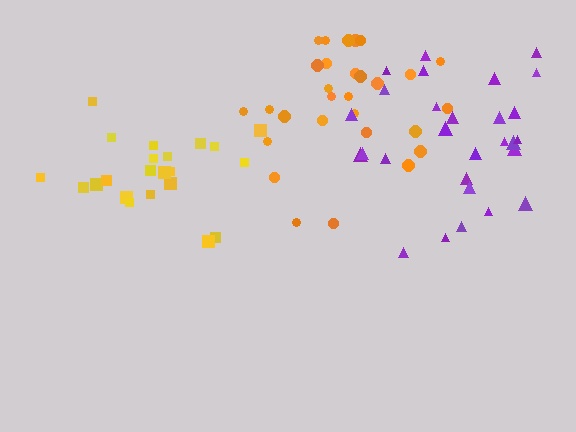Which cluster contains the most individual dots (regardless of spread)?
Orange (29).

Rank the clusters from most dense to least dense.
yellow, orange, purple.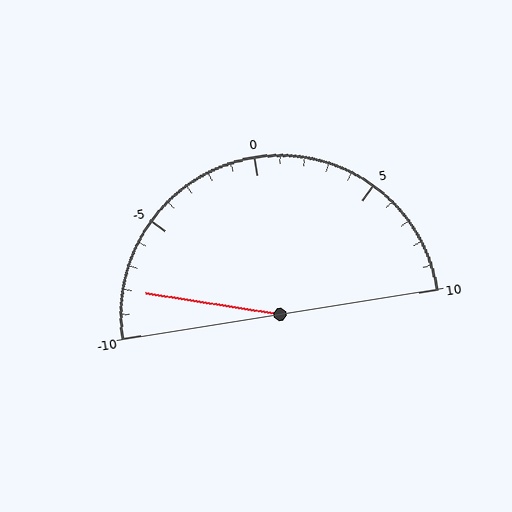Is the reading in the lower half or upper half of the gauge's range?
The reading is in the lower half of the range (-10 to 10).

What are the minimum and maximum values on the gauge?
The gauge ranges from -10 to 10.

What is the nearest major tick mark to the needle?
The nearest major tick mark is -10.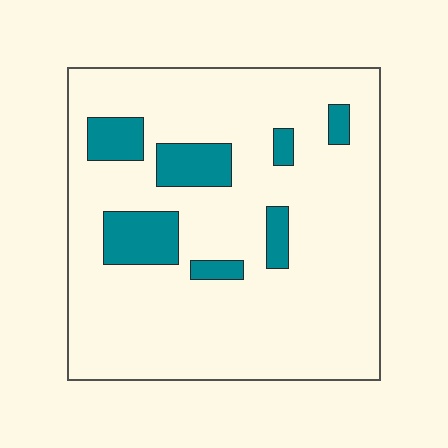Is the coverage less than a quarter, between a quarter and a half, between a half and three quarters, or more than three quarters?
Less than a quarter.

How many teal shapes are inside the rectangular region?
7.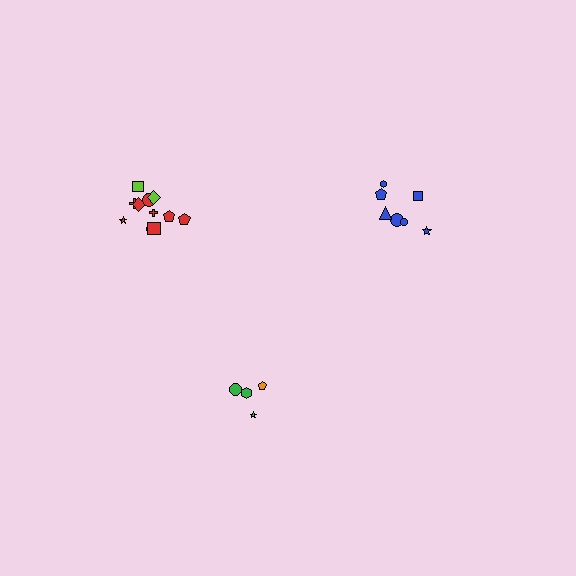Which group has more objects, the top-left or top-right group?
The top-left group.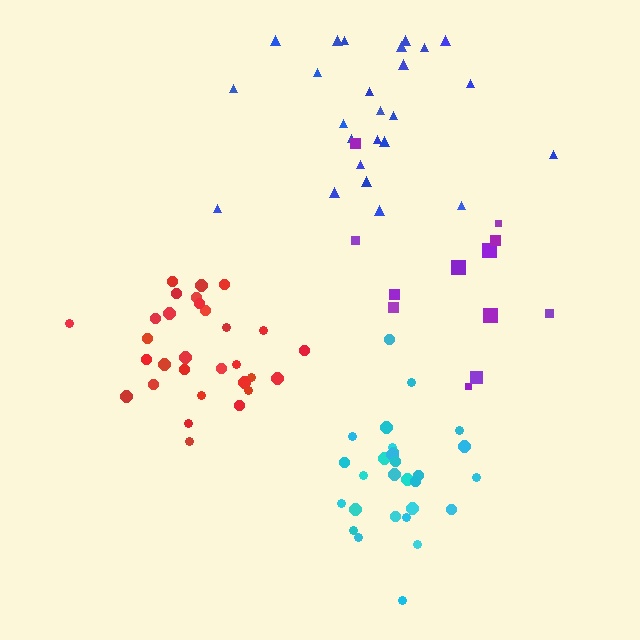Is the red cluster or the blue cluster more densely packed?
Red.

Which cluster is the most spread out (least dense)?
Purple.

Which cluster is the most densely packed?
Cyan.